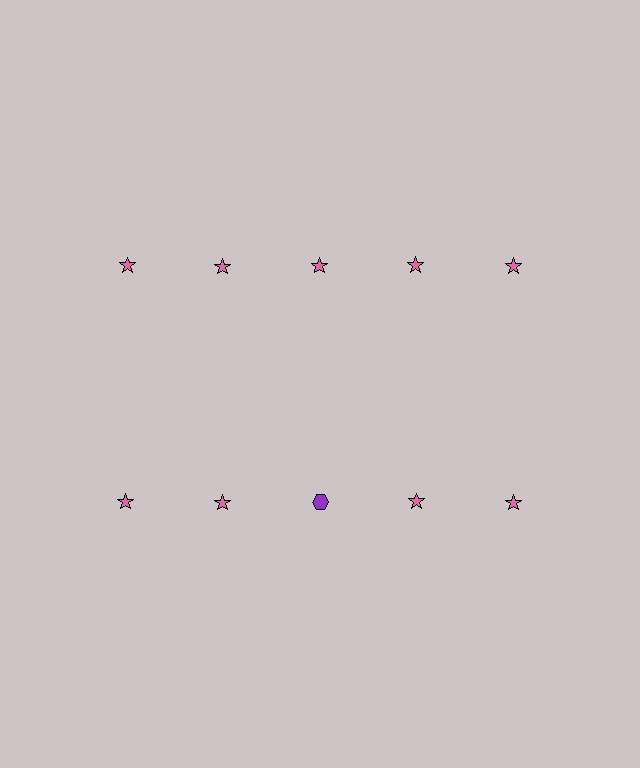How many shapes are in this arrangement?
There are 10 shapes arranged in a grid pattern.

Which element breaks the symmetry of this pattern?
The purple hexagon in the second row, center column breaks the symmetry. All other shapes are pink stars.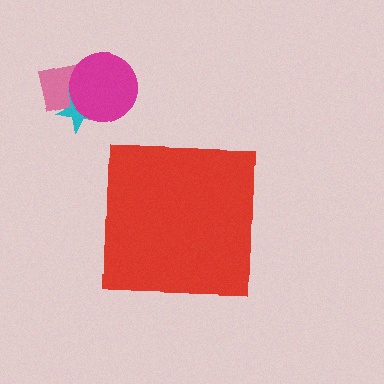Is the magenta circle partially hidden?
No, the magenta circle is fully visible.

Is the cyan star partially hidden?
No, the cyan star is fully visible.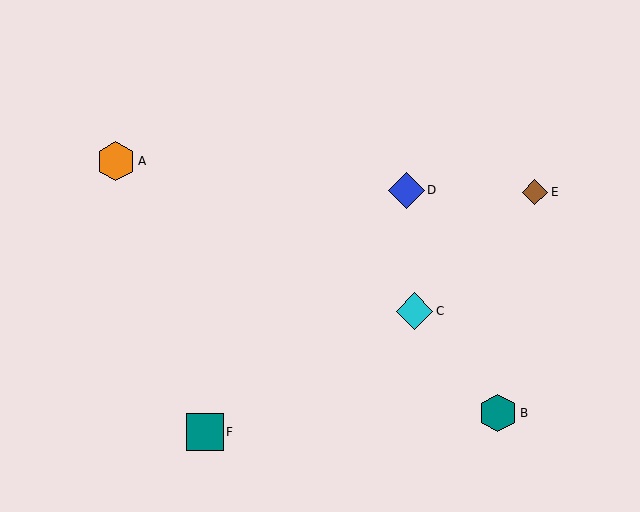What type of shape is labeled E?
Shape E is a brown diamond.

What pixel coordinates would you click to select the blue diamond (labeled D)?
Click at (406, 190) to select the blue diamond D.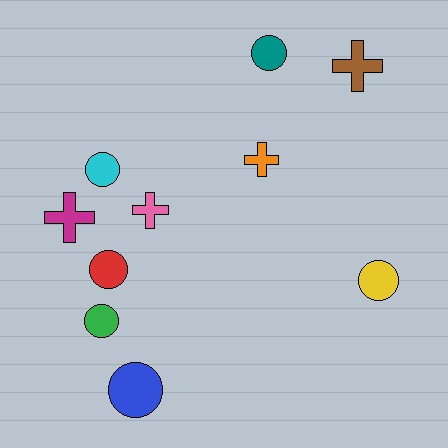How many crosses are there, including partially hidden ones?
There are 4 crosses.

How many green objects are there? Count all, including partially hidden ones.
There is 1 green object.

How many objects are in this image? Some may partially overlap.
There are 10 objects.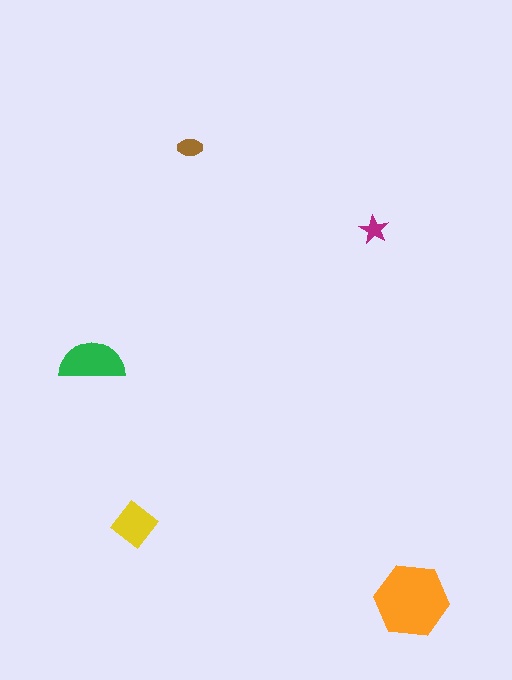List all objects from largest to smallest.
The orange hexagon, the green semicircle, the yellow diamond, the brown ellipse, the magenta star.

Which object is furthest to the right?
The orange hexagon is rightmost.